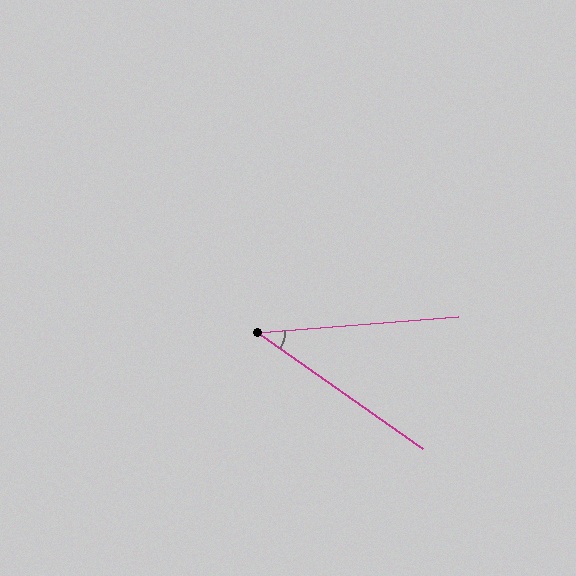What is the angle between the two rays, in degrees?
Approximately 40 degrees.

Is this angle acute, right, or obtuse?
It is acute.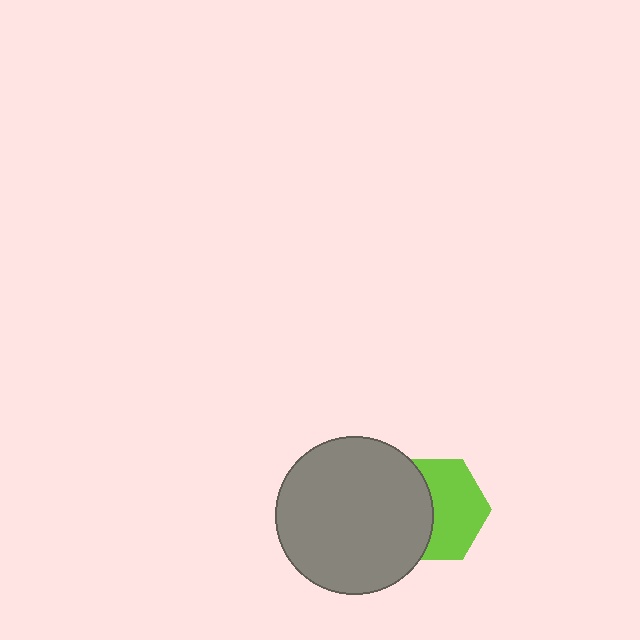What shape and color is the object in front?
The object in front is a gray circle.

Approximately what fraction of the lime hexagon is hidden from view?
Roughly 43% of the lime hexagon is hidden behind the gray circle.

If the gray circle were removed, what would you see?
You would see the complete lime hexagon.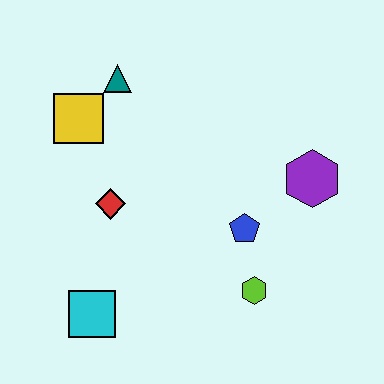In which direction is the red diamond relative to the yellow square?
The red diamond is below the yellow square.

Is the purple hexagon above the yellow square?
No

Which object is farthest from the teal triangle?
The lime hexagon is farthest from the teal triangle.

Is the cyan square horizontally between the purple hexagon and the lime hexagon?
No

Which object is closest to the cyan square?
The red diamond is closest to the cyan square.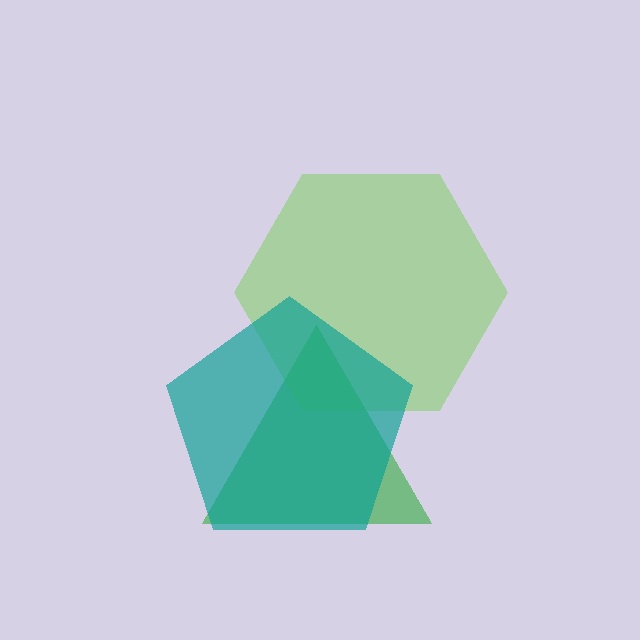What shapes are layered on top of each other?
The layered shapes are: a green triangle, a lime hexagon, a teal pentagon.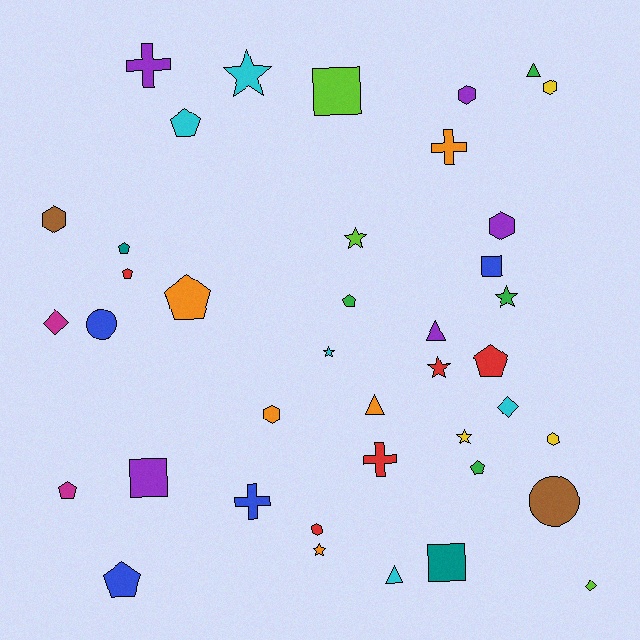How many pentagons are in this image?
There are 9 pentagons.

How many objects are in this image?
There are 40 objects.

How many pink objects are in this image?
There are no pink objects.